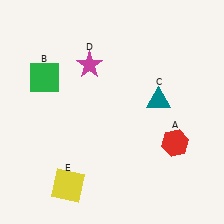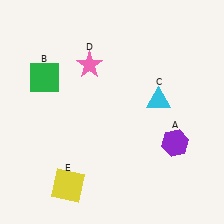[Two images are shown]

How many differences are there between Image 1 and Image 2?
There are 3 differences between the two images.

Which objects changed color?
A changed from red to purple. C changed from teal to cyan. D changed from magenta to pink.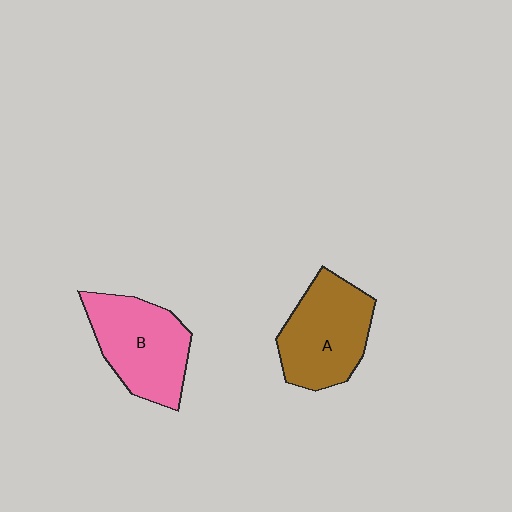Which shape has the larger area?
Shape B (pink).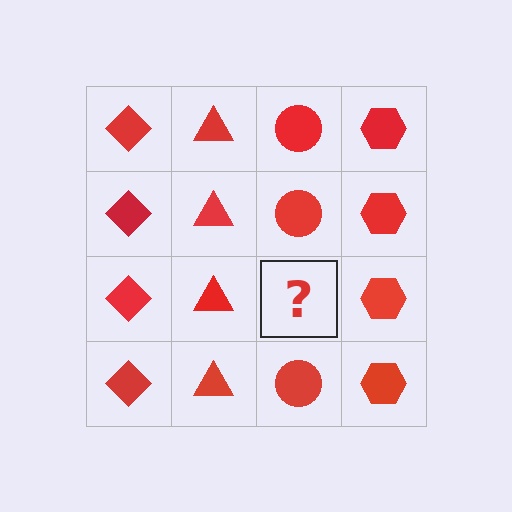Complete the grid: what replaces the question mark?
The question mark should be replaced with a red circle.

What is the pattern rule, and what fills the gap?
The rule is that each column has a consistent shape. The gap should be filled with a red circle.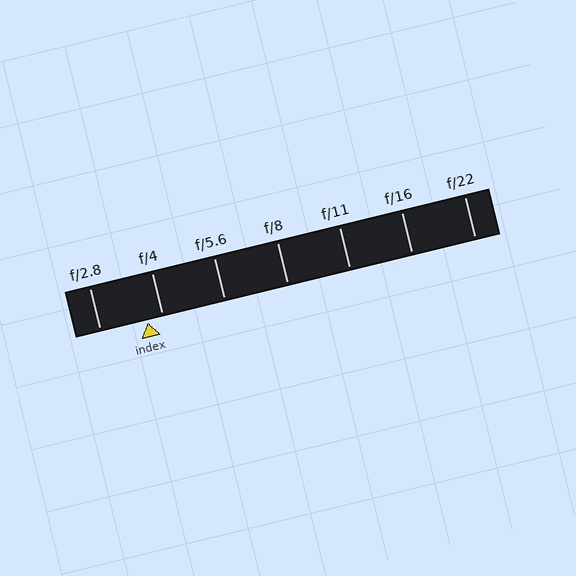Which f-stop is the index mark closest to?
The index mark is closest to f/4.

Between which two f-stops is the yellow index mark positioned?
The index mark is between f/2.8 and f/4.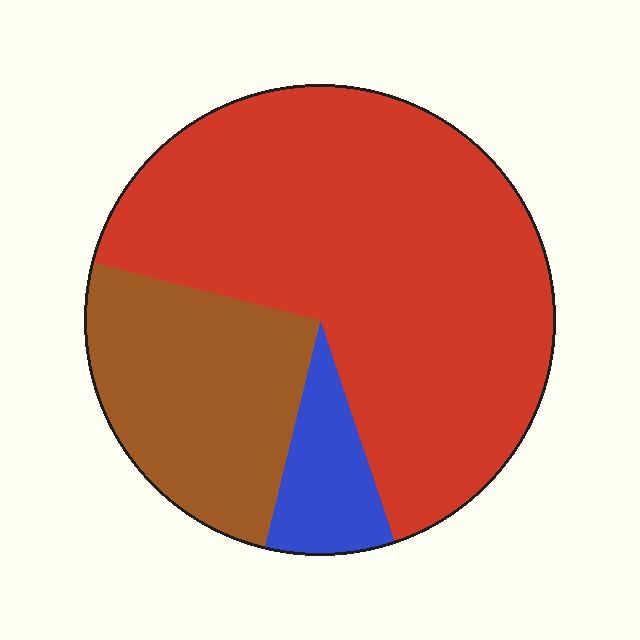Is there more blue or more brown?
Brown.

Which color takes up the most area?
Red, at roughly 65%.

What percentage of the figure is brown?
Brown covers roughly 25% of the figure.